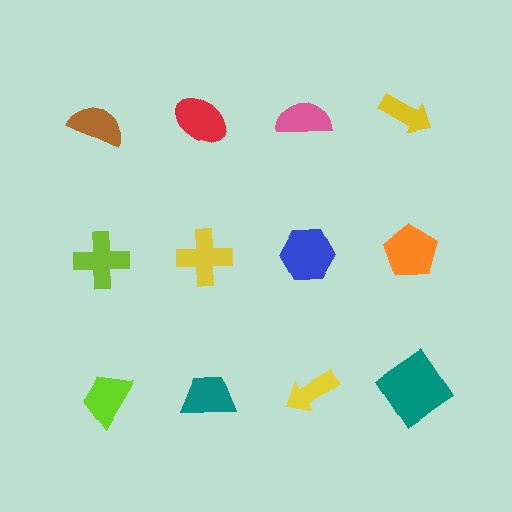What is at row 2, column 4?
An orange pentagon.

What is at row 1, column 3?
A pink semicircle.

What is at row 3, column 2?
A teal trapezoid.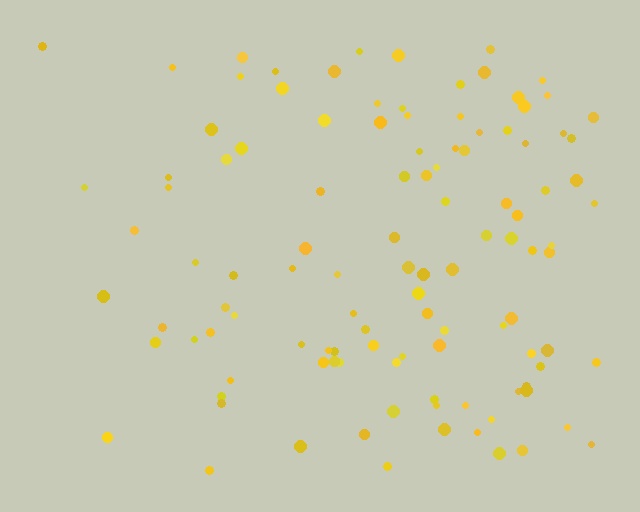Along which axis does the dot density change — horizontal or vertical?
Horizontal.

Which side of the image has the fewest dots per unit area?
The left.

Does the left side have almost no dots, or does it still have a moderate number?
Still a moderate number, just noticeably fewer than the right.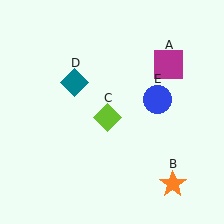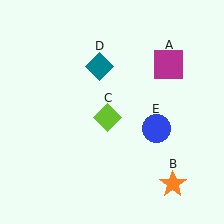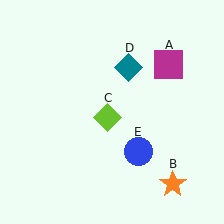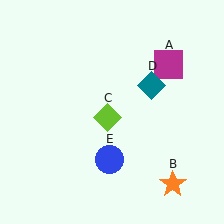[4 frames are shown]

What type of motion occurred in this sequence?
The teal diamond (object D), blue circle (object E) rotated clockwise around the center of the scene.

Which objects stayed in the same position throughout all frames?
Magenta square (object A) and orange star (object B) and lime diamond (object C) remained stationary.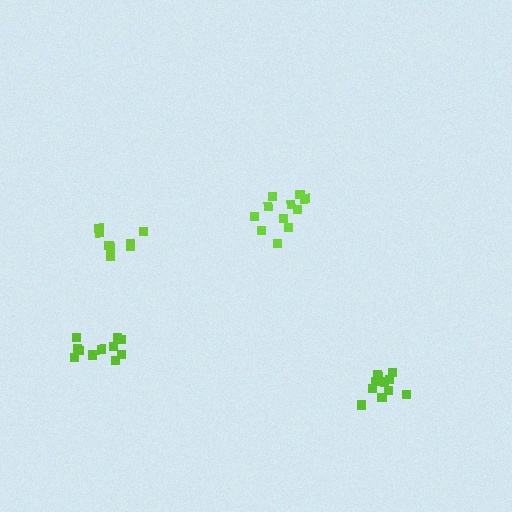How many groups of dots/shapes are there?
There are 4 groups.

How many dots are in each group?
Group 1: 11 dots, Group 2: 11 dots, Group 3: 8 dots, Group 4: 11 dots (41 total).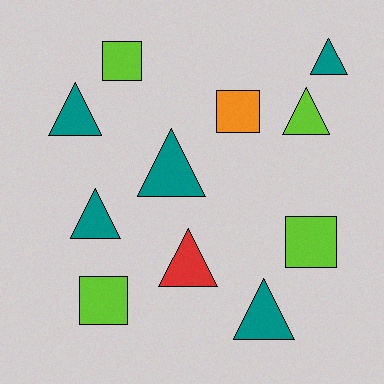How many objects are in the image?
There are 11 objects.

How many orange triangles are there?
There are no orange triangles.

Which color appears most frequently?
Teal, with 5 objects.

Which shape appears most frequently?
Triangle, with 7 objects.